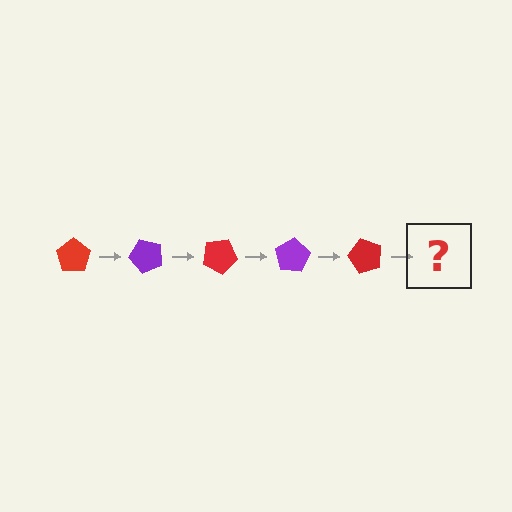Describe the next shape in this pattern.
It should be a purple pentagon, rotated 250 degrees from the start.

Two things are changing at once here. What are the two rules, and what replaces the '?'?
The two rules are that it rotates 50 degrees each step and the color cycles through red and purple. The '?' should be a purple pentagon, rotated 250 degrees from the start.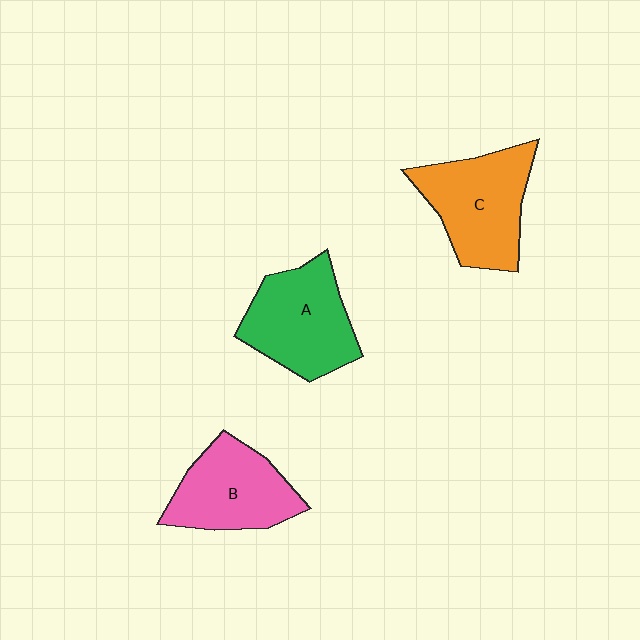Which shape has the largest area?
Shape C (orange).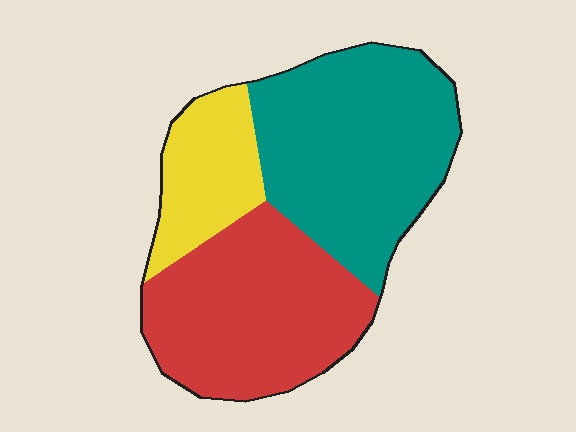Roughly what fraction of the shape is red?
Red takes up about two fifths (2/5) of the shape.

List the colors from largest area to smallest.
From largest to smallest: teal, red, yellow.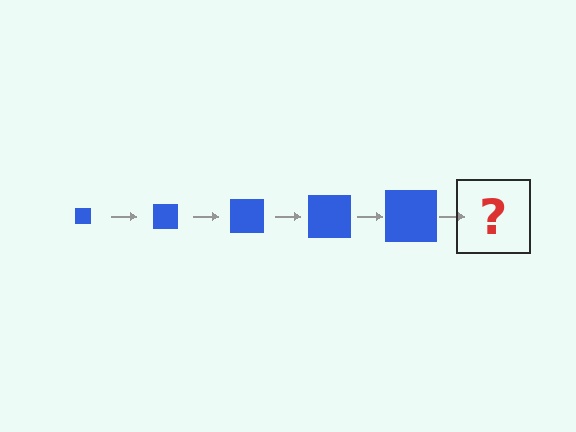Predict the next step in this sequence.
The next step is a blue square, larger than the previous one.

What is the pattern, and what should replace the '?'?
The pattern is that the square gets progressively larger each step. The '?' should be a blue square, larger than the previous one.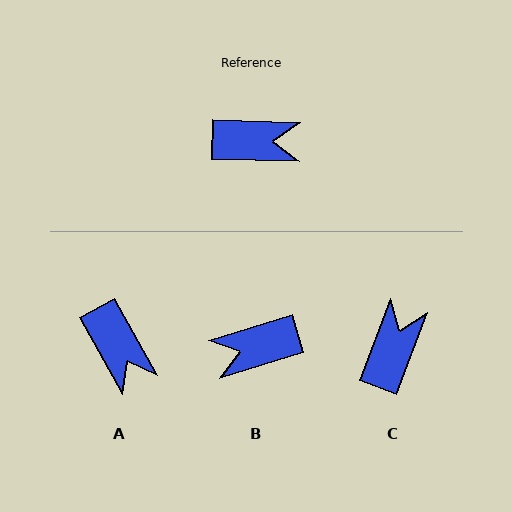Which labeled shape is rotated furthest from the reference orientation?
B, about 162 degrees away.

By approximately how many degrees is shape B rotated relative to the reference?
Approximately 162 degrees clockwise.